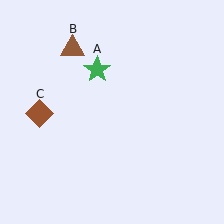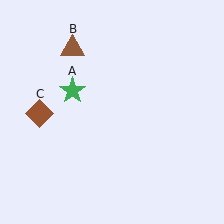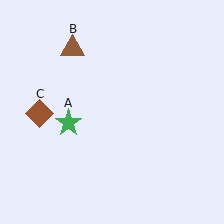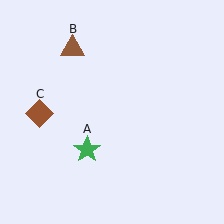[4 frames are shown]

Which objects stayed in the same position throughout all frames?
Brown triangle (object B) and brown diamond (object C) remained stationary.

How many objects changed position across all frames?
1 object changed position: green star (object A).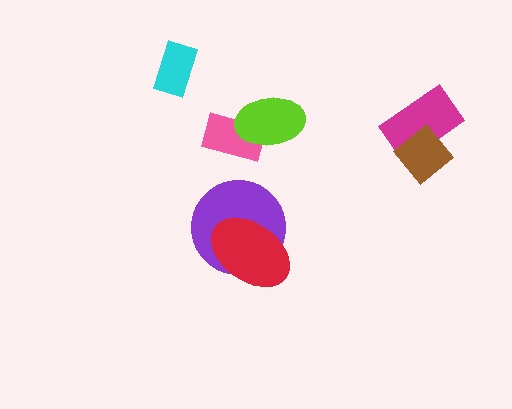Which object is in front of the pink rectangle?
The lime ellipse is in front of the pink rectangle.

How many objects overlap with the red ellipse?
1 object overlaps with the red ellipse.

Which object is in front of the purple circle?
The red ellipse is in front of the purple circle.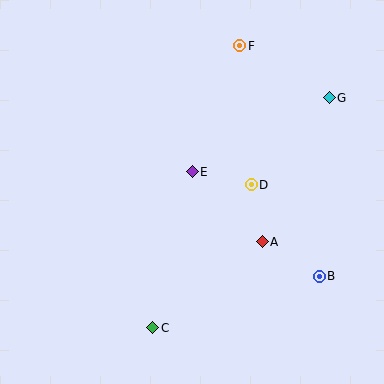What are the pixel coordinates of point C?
Point C is at (153, 328).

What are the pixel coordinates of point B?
Point B is at (319, 276).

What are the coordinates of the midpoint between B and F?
The midpoint between B and F is at (280, 161).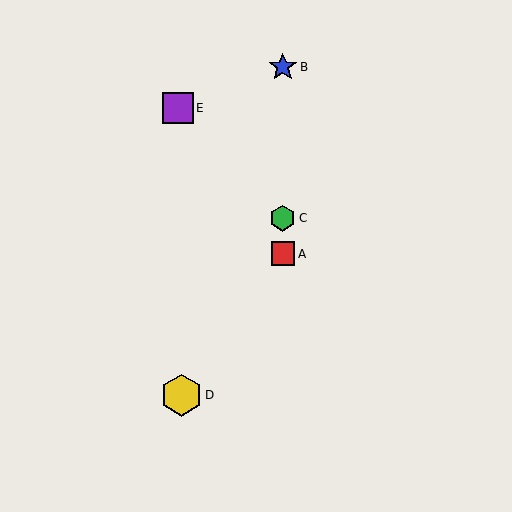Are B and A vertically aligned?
Yes, both are at x≈283.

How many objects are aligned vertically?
3 objects (A, B, C) are aligned vertically.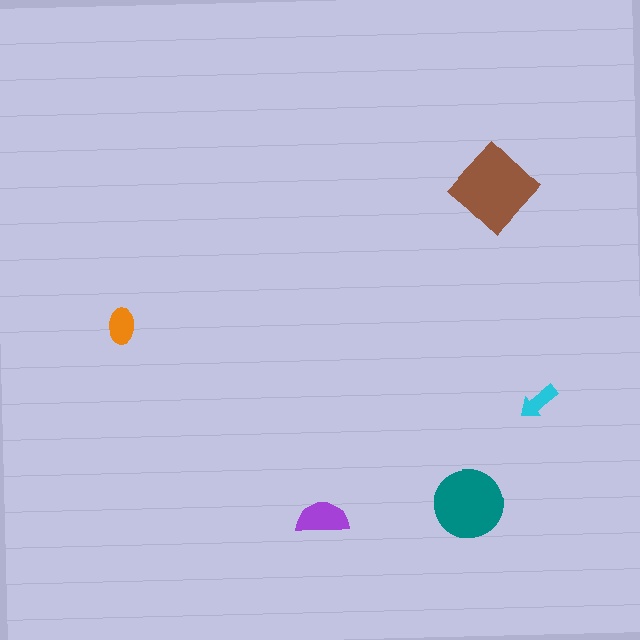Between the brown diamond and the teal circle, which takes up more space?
The brown diamond.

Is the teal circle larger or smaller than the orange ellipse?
Larger.